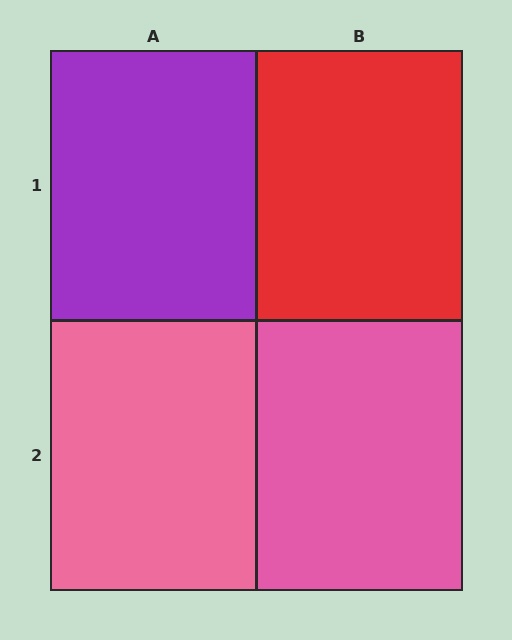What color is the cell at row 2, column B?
Pink.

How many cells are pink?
2 cells are pink.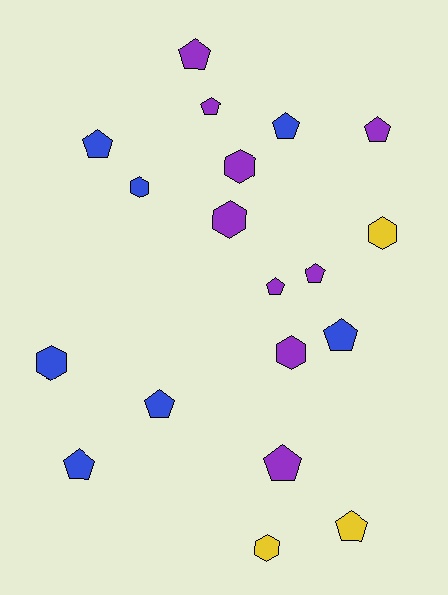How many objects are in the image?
There are 19 objects.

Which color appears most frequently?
Purple, with 9 objects.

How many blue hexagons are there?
There are 2 blue hexagons.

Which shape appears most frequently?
Pentagon, with 12 objects.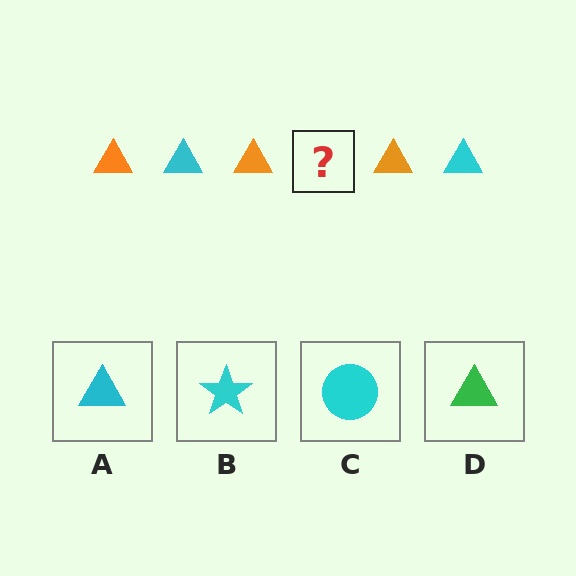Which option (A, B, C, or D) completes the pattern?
A.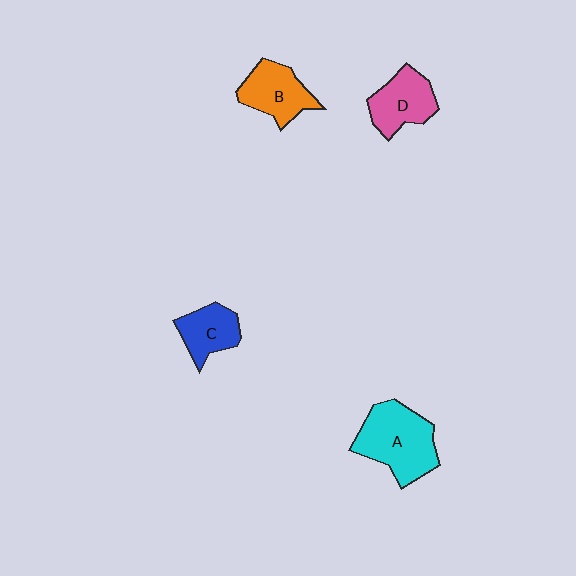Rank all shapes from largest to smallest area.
From largest to smallest: A (cyan), B (orange), D (pink), C (blue).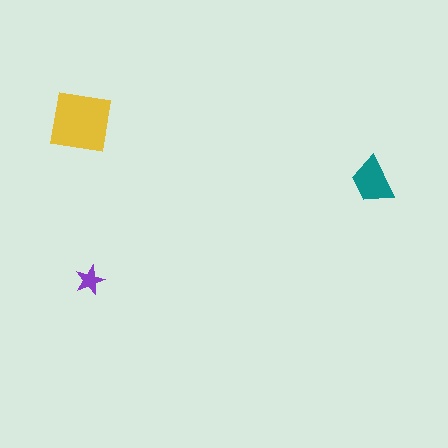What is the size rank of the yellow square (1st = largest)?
1st.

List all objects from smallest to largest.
The purple star, the teal trapezoid, the yellow square.